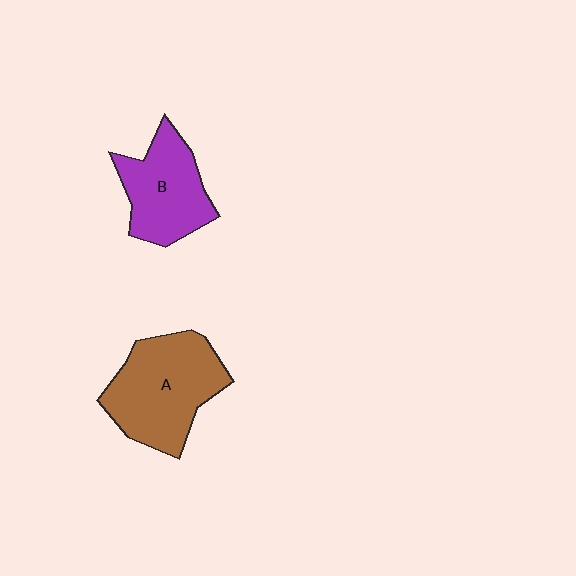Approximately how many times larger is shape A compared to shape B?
Approximately 1.3 times.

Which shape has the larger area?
Shape A (brown).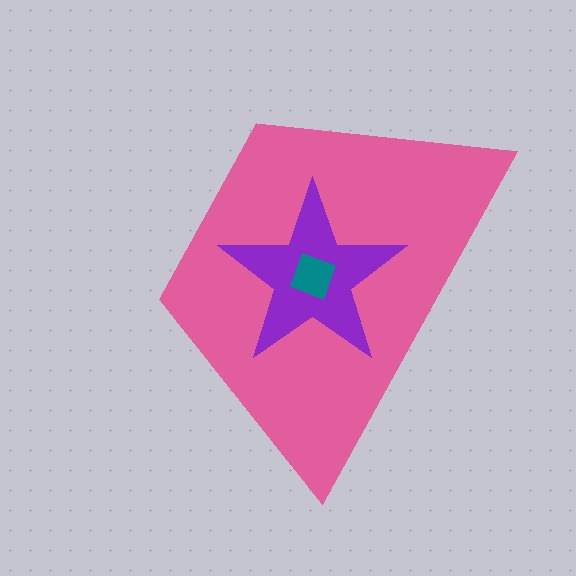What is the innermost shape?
The teal square.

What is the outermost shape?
The pink trapezoid.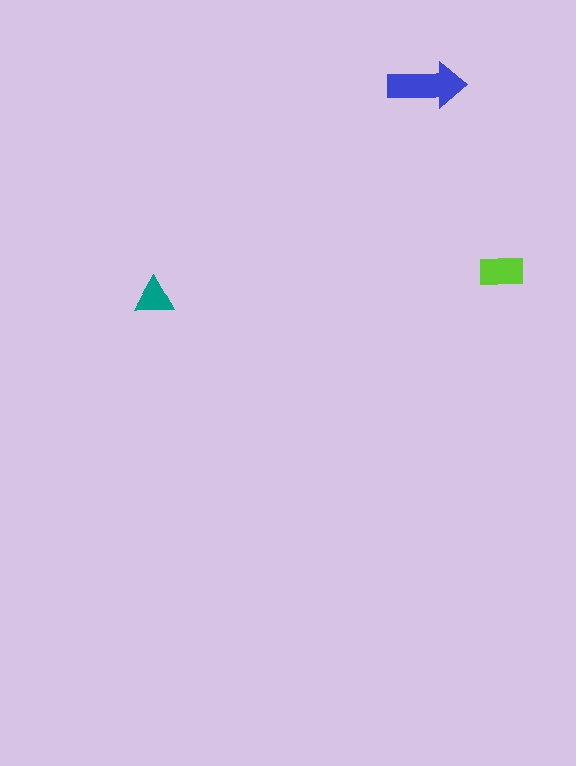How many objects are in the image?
There are 3 objects in the image.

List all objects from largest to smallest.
The blue arrow, the lime rectangle, the teal triangle.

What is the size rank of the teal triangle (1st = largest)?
3rd.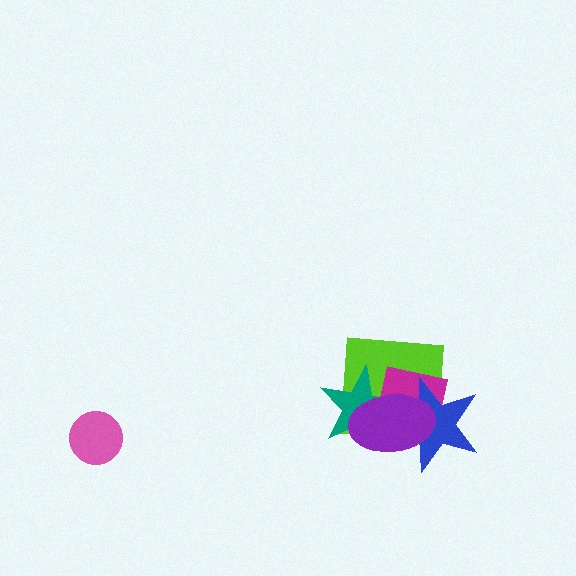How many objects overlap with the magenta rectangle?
4 objects overlap with the magenta rectangle.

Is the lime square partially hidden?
Yes, it is partially covered by another shape.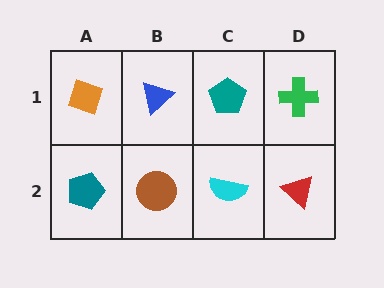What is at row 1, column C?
A teal pentagon.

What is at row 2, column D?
A red triangle.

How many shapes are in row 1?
4 shapes.